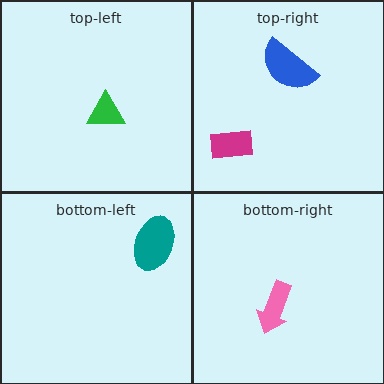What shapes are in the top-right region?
The blue semicircle, the magenta rectangle.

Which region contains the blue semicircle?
The top-right region.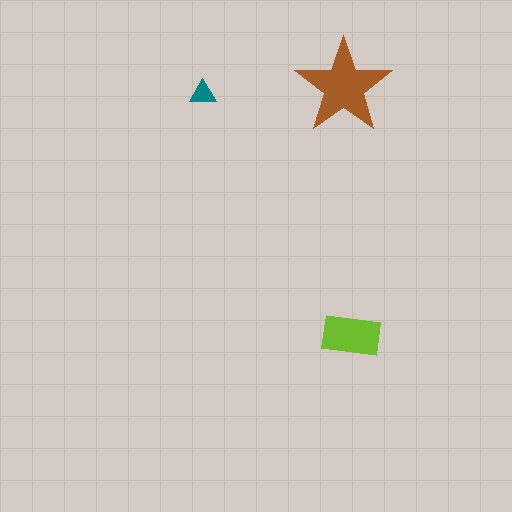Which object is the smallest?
The teal triangle.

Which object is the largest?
The brown star.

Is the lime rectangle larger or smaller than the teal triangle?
Larger.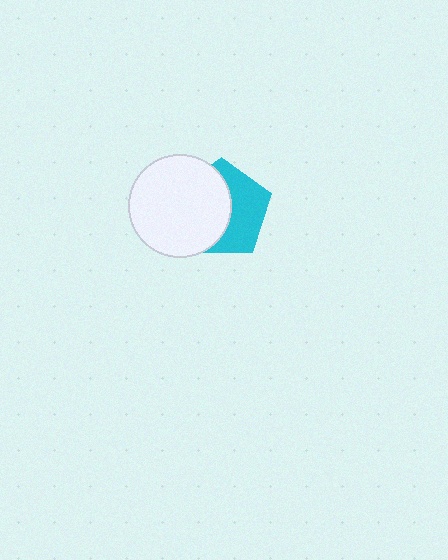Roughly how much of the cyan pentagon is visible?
About half of it is visible (roughly 47%).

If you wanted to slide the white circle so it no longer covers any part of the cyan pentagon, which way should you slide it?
Slide it left — that is the most direct way to separate the two shapes.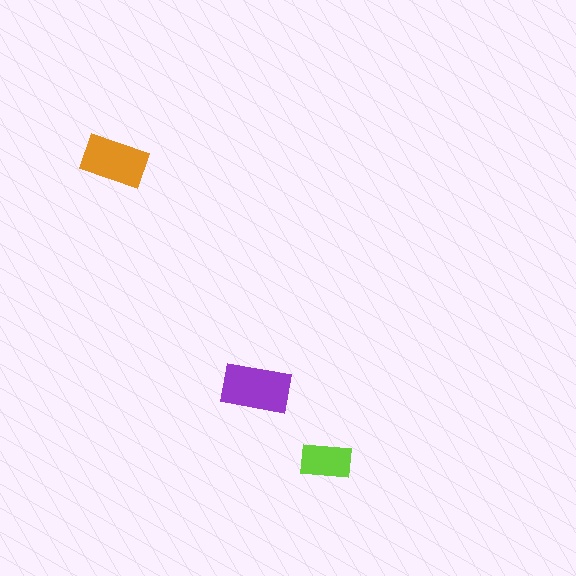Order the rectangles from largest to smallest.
the purple one, the orange one, the lime one.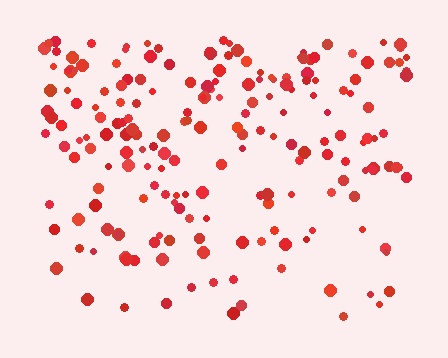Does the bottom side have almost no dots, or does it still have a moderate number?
Still a moderate number, just noticeably fewer than the top.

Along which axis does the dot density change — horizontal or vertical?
Vertical.